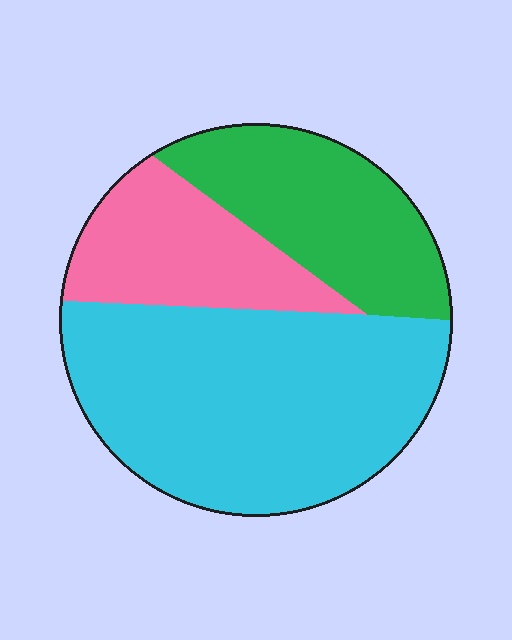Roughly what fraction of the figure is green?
Green covers roughly 25% of the figure.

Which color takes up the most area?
Cyan, at roughly 55%.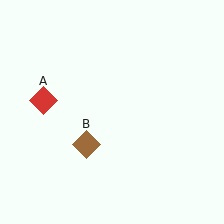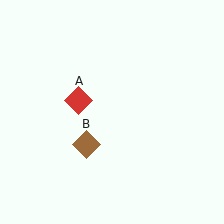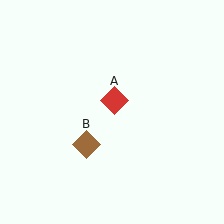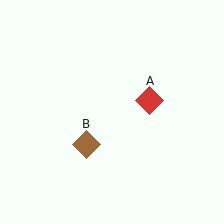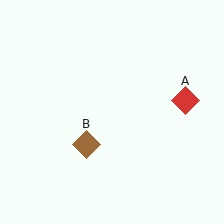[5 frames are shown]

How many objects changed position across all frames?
1 object changed position: red diamond (object A).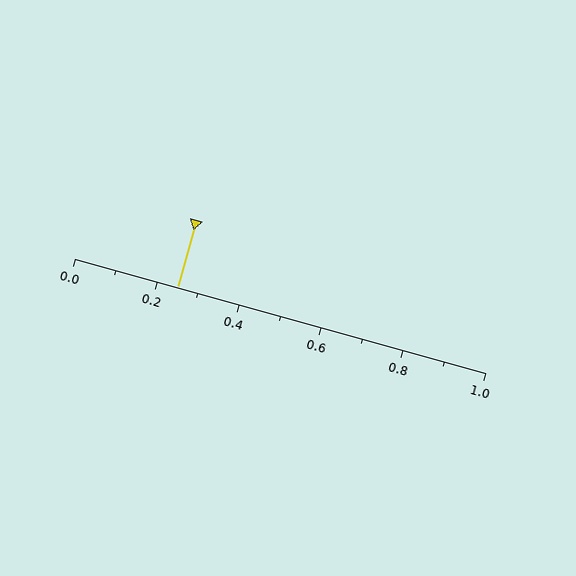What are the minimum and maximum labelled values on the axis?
The axis runs from 0.0 to 1.0.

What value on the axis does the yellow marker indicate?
The marker indicates approximately 0.25.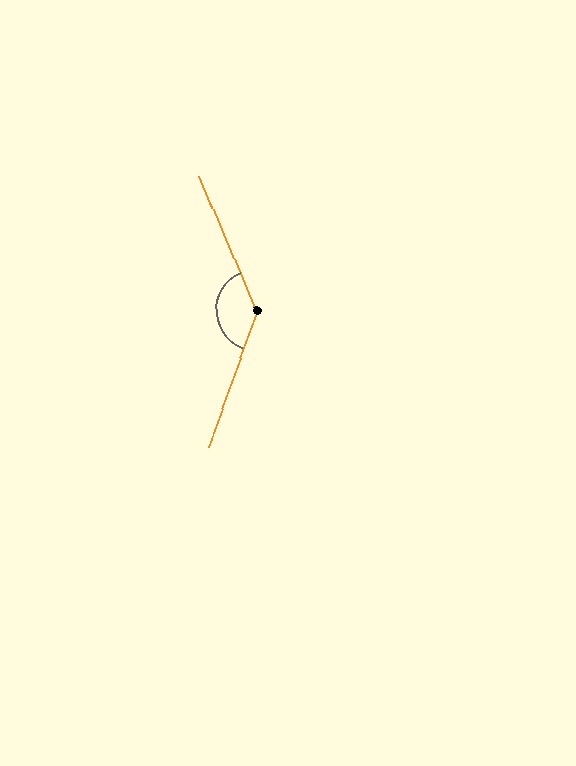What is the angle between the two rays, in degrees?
Approximately 137 degrees.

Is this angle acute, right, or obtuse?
It is obtuse.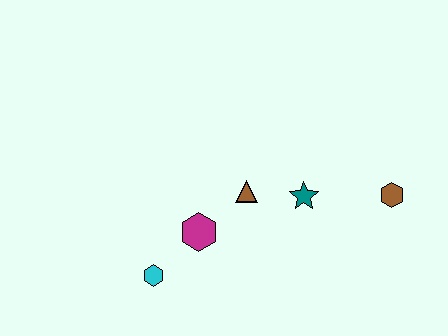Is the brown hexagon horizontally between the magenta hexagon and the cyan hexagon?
No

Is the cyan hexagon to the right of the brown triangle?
No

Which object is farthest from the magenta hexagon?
The brown hexagon is farthest from the magenta hexagon.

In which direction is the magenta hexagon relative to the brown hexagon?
The magenta hexagon is to the left of the brown hexagon.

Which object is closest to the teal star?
The brown triangle is closest to the teal star.